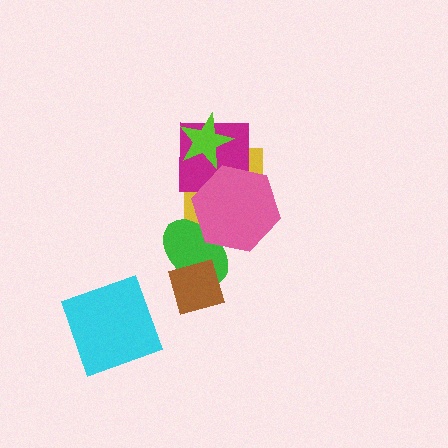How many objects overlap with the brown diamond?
1 object overlaps with the brown diamond.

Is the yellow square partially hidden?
Yes, it is partially covered by another shape.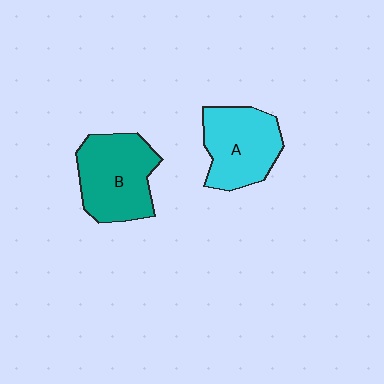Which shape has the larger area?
Shape B (teal).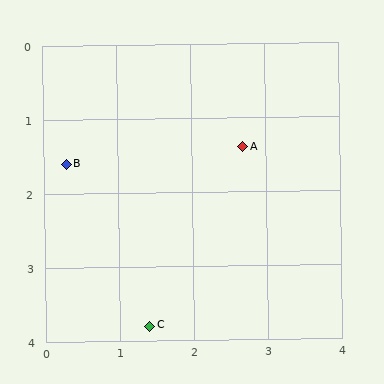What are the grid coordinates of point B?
Point B is at approximately (0.3, 1.6).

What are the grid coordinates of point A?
Point A is at approximately (2.7, 1.4).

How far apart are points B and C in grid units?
Points B and C are about 2.5 grid units apart.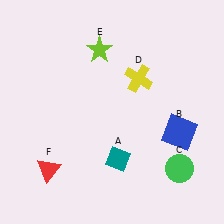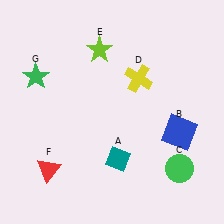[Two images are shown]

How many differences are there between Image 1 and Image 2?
There is 1 difference between the two images.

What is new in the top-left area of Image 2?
A green star (G) was added in the top-left area of Image 2.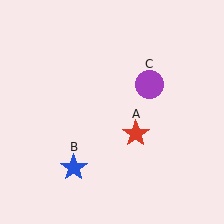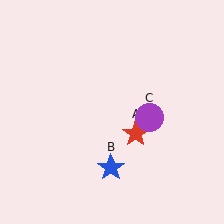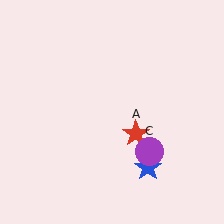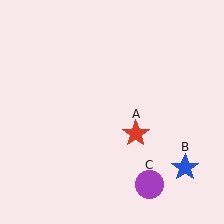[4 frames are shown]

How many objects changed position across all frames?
2 objects changed position: blue star (object B), purple circle (object C).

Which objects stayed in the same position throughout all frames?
Red star (object A) remained stationary.